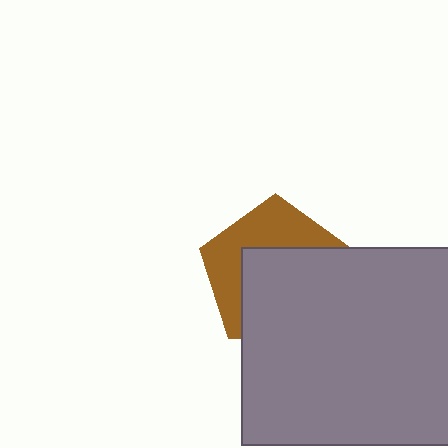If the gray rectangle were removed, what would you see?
You would see the complete brown pentagon.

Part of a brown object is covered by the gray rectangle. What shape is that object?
It is a pentagon.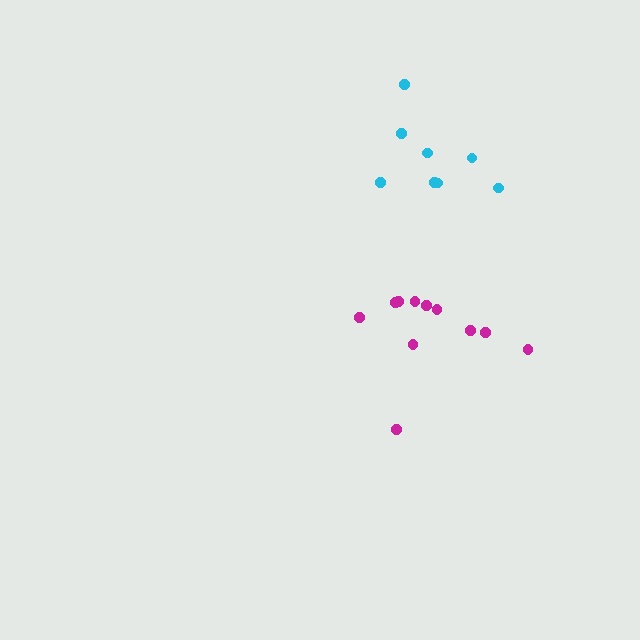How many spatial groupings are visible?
There are 2 spatial groupings.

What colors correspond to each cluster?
The clusters are colored: cyan, magenta.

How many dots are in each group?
Group 1: 8 dots, Group 2: 11 dots (19 total).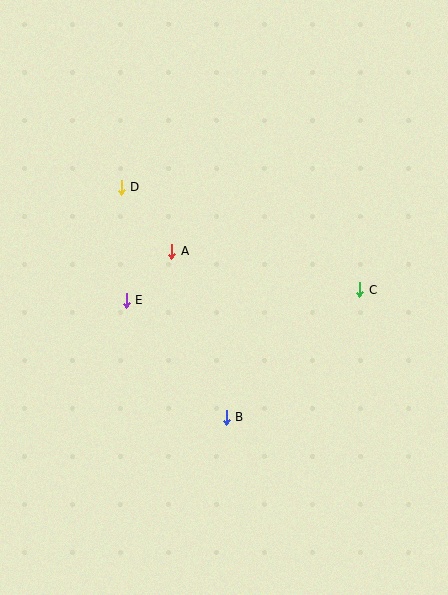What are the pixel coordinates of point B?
Point B is at (226, 417).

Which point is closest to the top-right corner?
Point C is closest to the top-right corner.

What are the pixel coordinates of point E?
Point E is at (126, 300).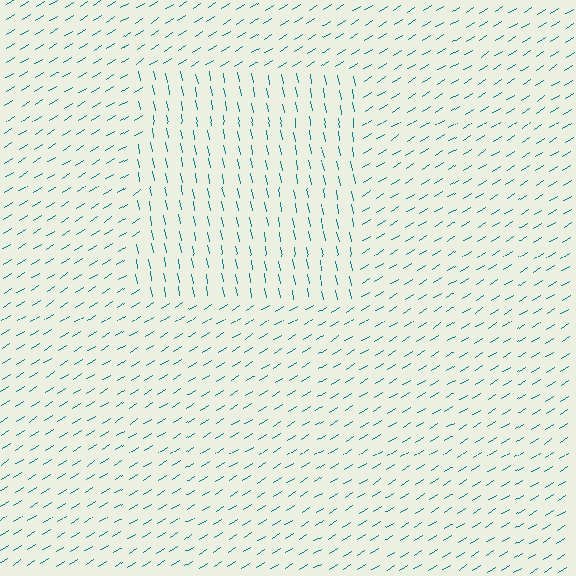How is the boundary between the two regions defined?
The boundary is defined purely by a change in line orientation (approximately 69 degrees difference). All lines are the same color and thickness.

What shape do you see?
I see a rectangle.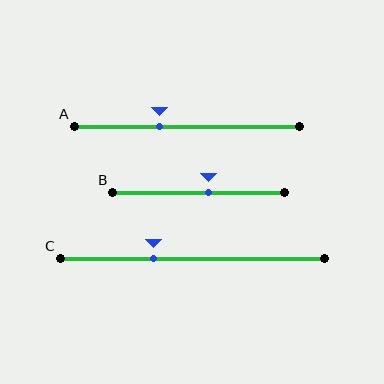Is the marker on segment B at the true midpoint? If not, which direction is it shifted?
No, the marker on segment B is shifted to the right by about 6% of the segment length.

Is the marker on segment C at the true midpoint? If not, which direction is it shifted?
No, the marker on segment C is shifted to the left by about 15% of the segment length.